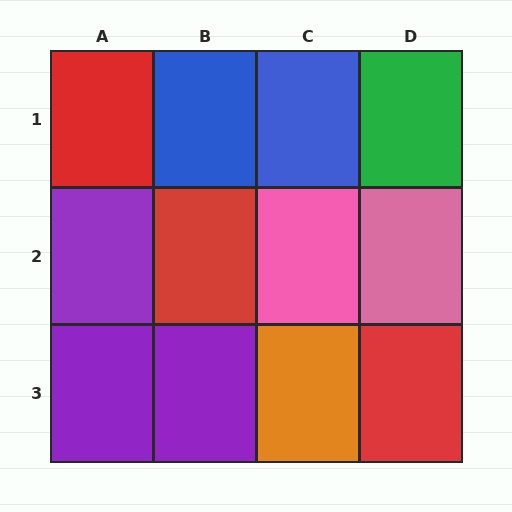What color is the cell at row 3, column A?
Purple.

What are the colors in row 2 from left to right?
Purple, red, pink, pink.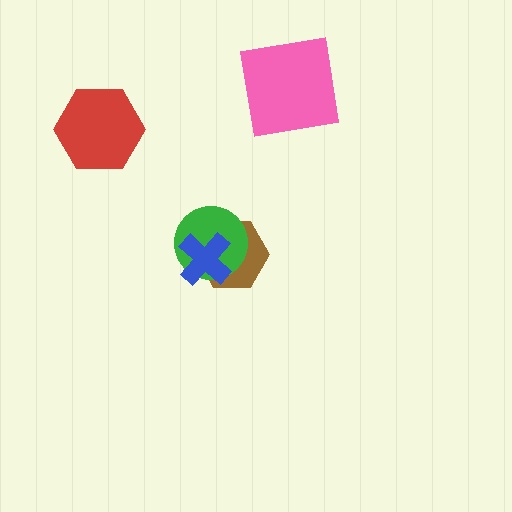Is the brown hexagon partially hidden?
Yes, it is partially covered by another shape.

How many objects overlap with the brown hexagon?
2 objects overlap with the brown hexagon.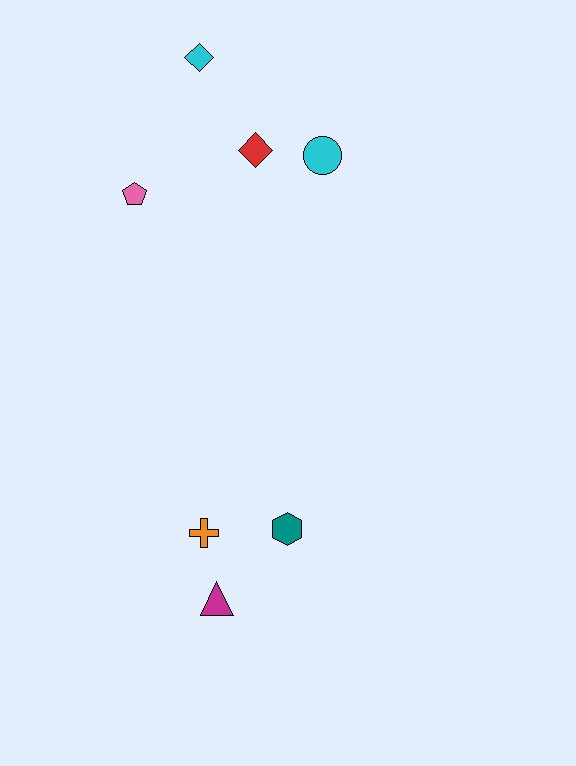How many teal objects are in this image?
There is 1 teal object.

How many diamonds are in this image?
There are 2 diamonds.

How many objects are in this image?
There are 7 objects.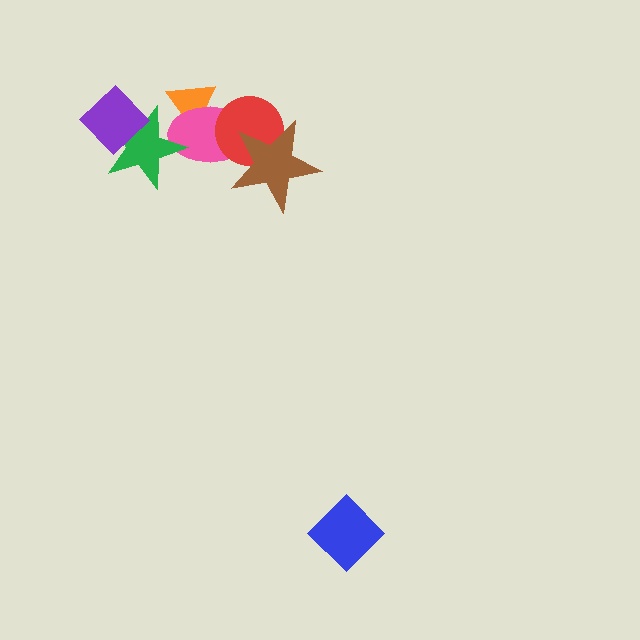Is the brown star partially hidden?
No, no other shape covers it.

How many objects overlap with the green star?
3 objects overlap with the green star.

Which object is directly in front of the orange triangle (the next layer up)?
The pink ellipse is directly in front of the orange triangle.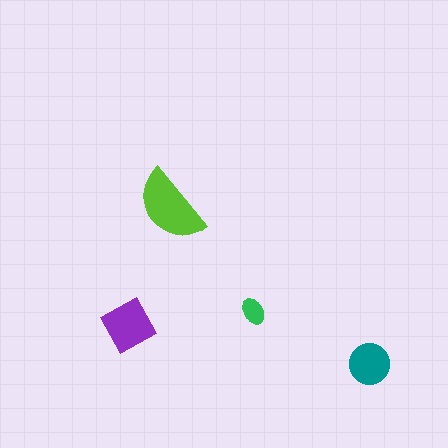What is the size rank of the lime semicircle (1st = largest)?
1st.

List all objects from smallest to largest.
The green ellipse, the teal circle, the purple square, the lime semicircle.